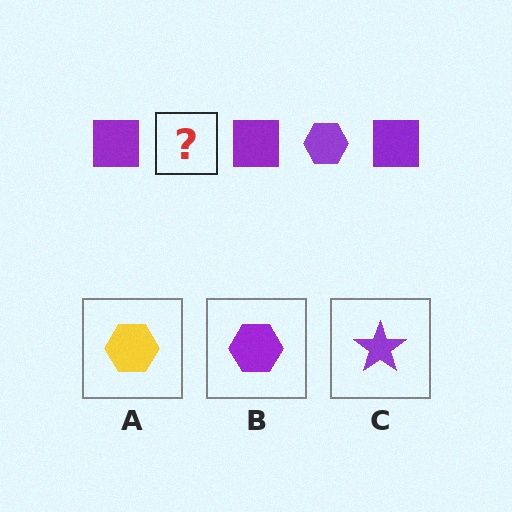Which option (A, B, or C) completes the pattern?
B.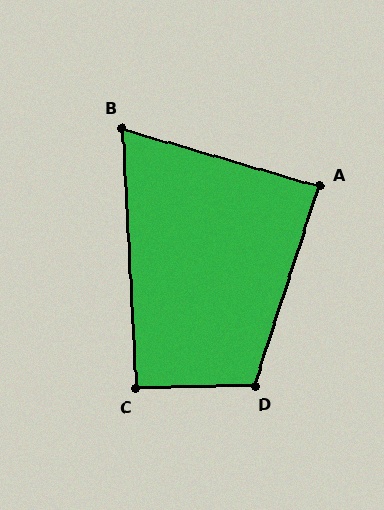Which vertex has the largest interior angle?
D, at approximately 109 degrees.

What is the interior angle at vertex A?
Approximately 88 degrees (approximately right).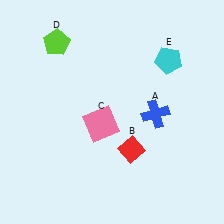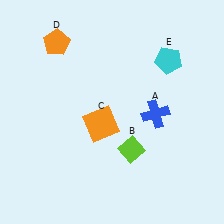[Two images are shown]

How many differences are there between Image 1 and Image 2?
There are 3 differences between the two images.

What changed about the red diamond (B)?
In Image 1, B is red. In Image 2, it changed to lime.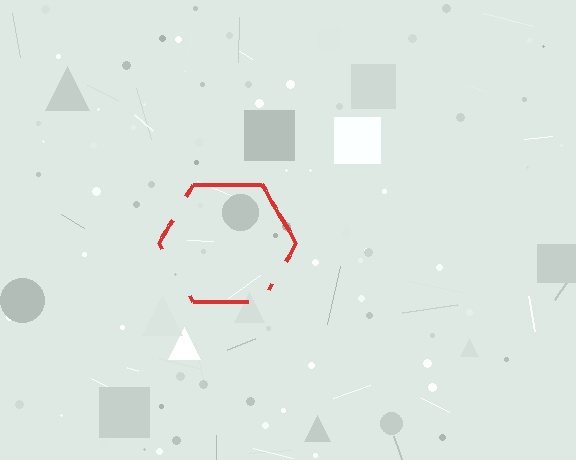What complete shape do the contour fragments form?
The contour fragments form a hexagon.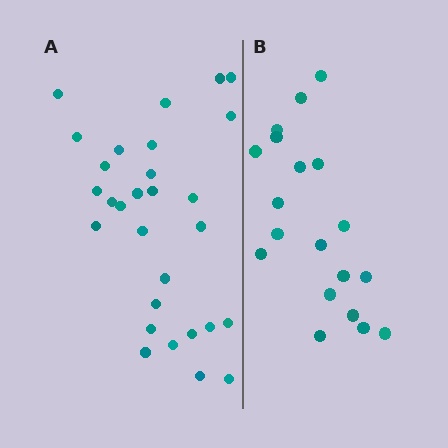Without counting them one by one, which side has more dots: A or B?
Region A (the left region) has more dots.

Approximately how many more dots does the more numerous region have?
Region A has roughly 10 or so more dots than region B.